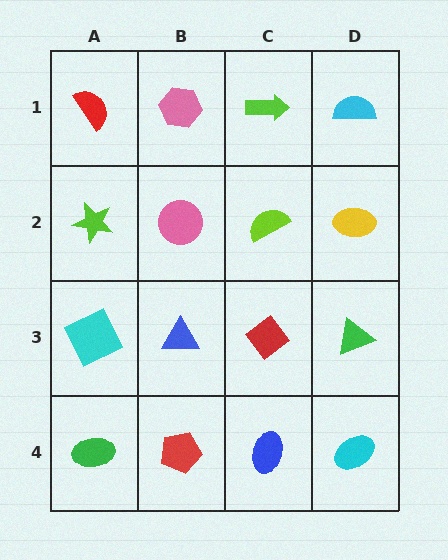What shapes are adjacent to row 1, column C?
A lime semicircle (row 2, column C), a pink hexagon (row 1, column B), a cyan semicircle (row 1, column D).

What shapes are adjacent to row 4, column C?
A red diamond (row 3, column C), a red pentagon (row 4, column B), a cyan ellipse (row 4, column D).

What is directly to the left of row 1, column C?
A pink hexagon.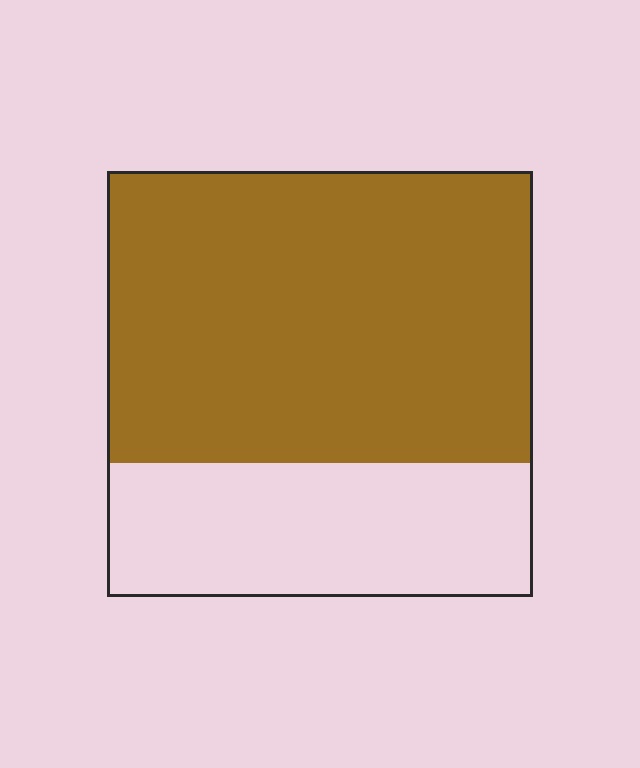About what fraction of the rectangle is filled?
About two thirds (2/3).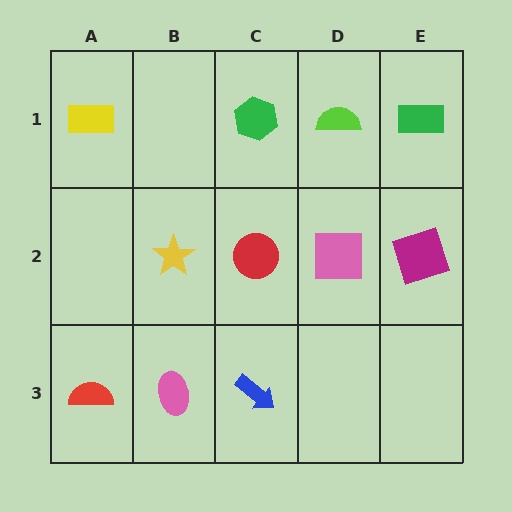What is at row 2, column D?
A pink square.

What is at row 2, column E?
A magenta square.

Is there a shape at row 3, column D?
No, that cell is empty.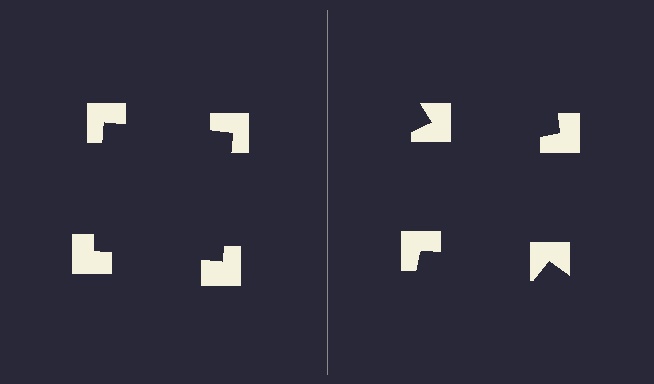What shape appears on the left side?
An illusory square.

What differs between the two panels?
The notched squares are positioned identically on both sides; only the wedge orientations differ. On the left they align to a square; on the right they are misaligned.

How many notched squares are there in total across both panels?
8 — 4 on each side.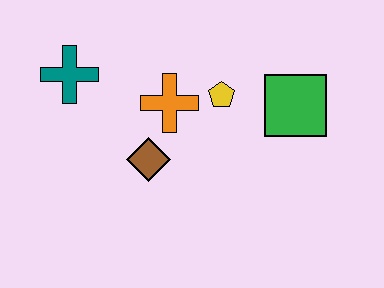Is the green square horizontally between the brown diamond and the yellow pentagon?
No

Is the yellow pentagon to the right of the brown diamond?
Yes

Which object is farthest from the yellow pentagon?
The teal cross is farthest from the yellow pentagon.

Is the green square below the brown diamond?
No